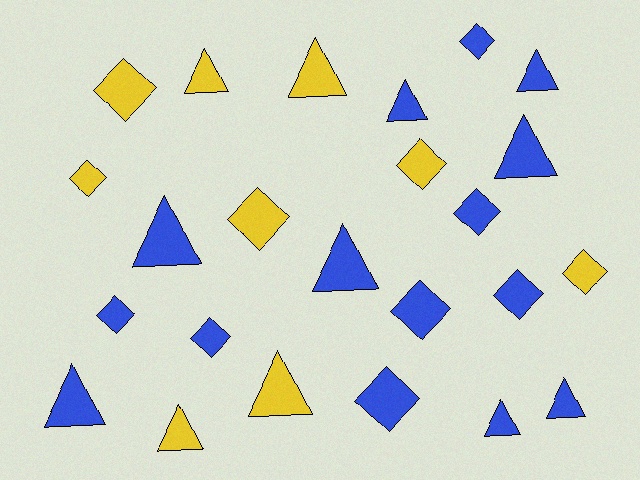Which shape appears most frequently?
Diamond, with 12 objects.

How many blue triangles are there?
There are 8 blue triangles.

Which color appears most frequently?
Blue, with 15 objects.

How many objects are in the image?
There are 24 objects.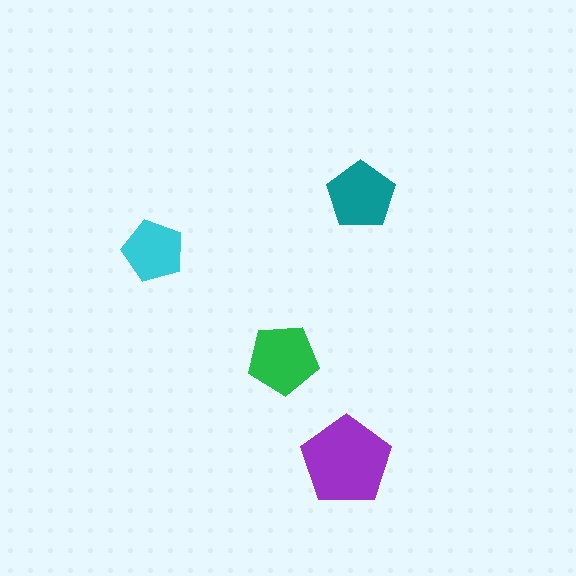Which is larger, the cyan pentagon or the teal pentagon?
The teal one.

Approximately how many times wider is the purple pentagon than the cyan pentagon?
About 1.5 times wider.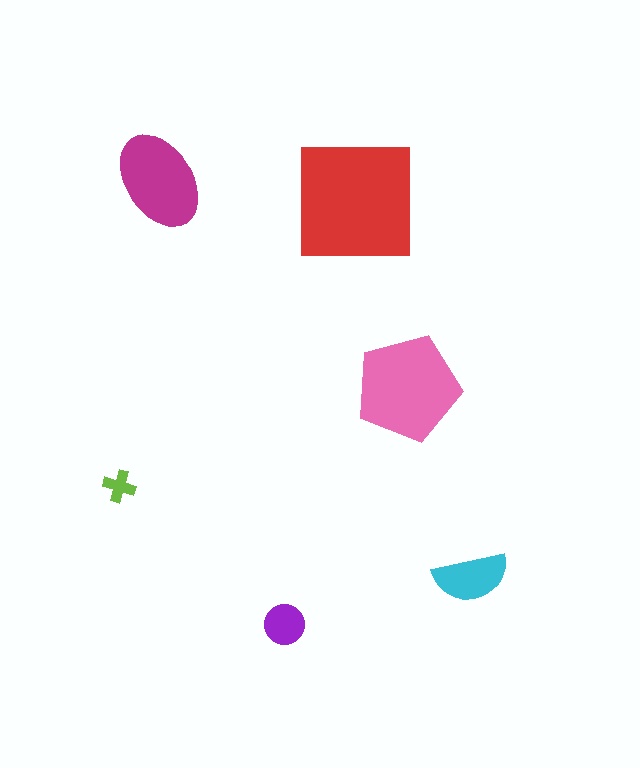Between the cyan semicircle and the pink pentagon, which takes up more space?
The pink pentagon.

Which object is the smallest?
The lime cross.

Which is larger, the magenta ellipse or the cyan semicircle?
The magenta ellipse.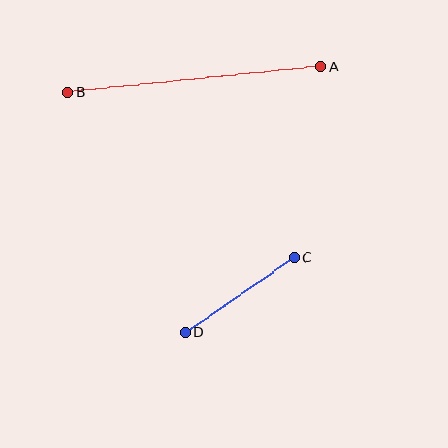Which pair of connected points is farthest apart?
Points A and B are farthest apart.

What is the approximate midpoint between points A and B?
The midpoint is at approximately (194, 80) pixels.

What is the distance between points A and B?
The distance is approximately 254 pixels.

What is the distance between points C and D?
The distance is approximately 132 pixels.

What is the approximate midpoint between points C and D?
The midpoint is at approximately (240, 295) pixels.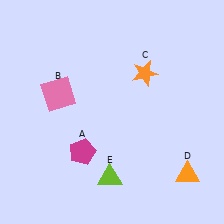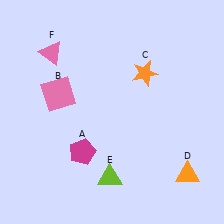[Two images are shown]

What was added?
A pink triangle (F) was added in Image 2.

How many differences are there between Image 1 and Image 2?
There is 1 difference between the two images.